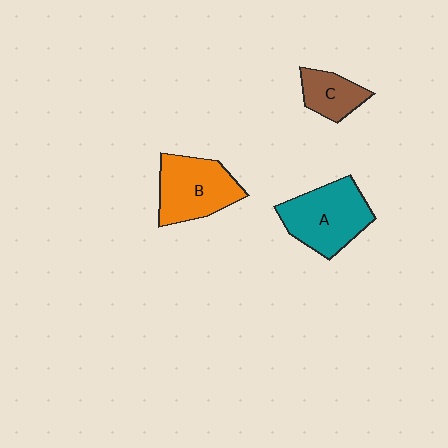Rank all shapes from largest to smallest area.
From largest to smallest: A (teal), B (orange), C (brown).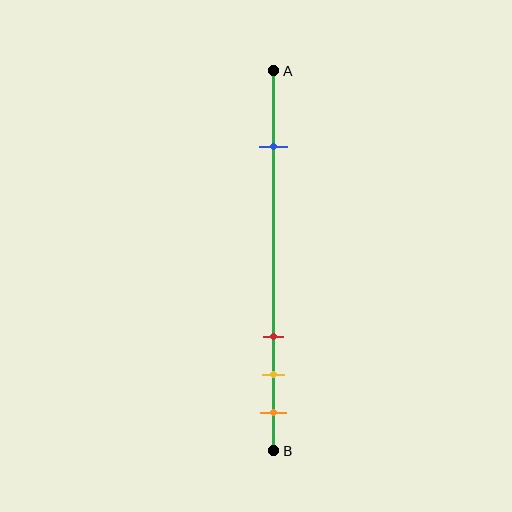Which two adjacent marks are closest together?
The yellow and orange marks are the closest adjacent pair.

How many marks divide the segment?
There are 4 marks dividing the segment.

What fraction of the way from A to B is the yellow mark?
The yellow mark is approximately 80% (0.8) of the way from A to B.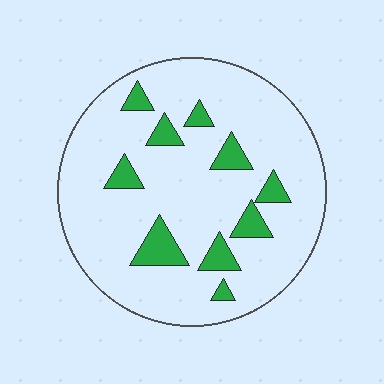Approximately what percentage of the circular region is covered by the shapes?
Approximately 15%.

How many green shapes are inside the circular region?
10.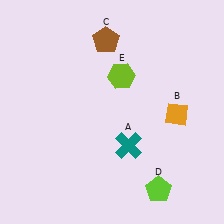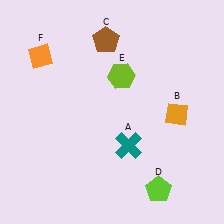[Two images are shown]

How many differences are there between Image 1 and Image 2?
There is 1 difference between the two images.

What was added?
An orange diamond (F) was added in Image 2.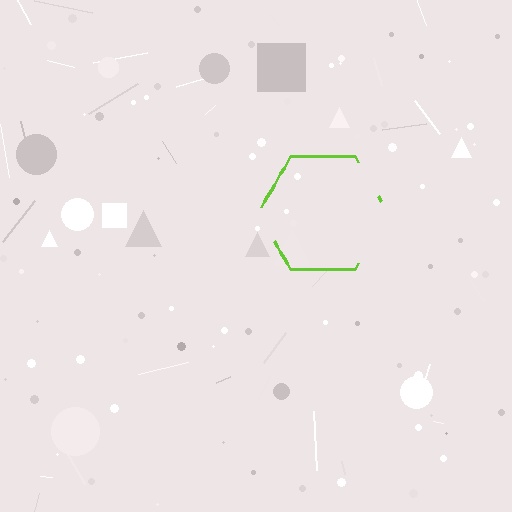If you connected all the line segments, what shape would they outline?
They would outline a hexagon.